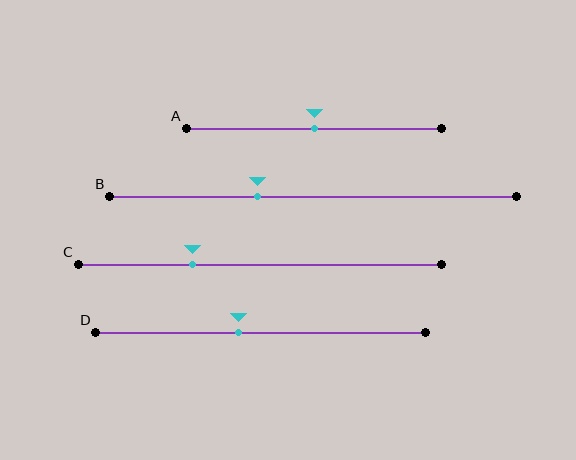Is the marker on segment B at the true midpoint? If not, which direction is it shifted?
No, the marker on segment B is shifted to the left by about 14% of the segment length.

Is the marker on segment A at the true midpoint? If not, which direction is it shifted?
Yes, the marker on segment A is at the true midpoint.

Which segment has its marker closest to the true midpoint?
Segment A has its marker closest to the true midpoint.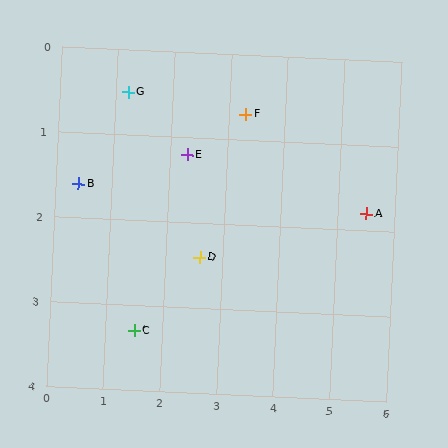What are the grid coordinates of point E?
Point E is at approximately (2.3, 1.2).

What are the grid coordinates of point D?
Point D is at approximately (2.6, 2.4).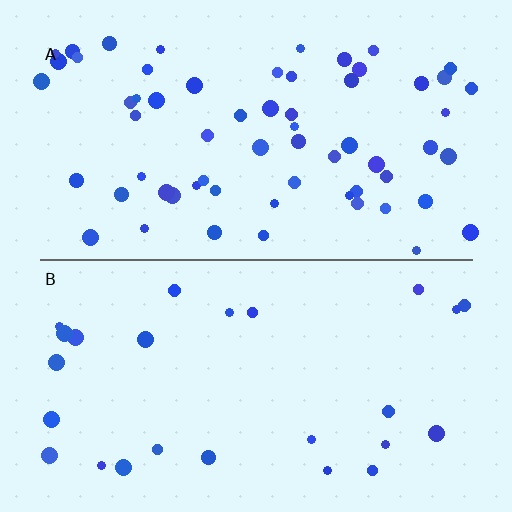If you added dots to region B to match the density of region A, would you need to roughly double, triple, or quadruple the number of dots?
Approximately triple.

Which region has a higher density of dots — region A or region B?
A (the top).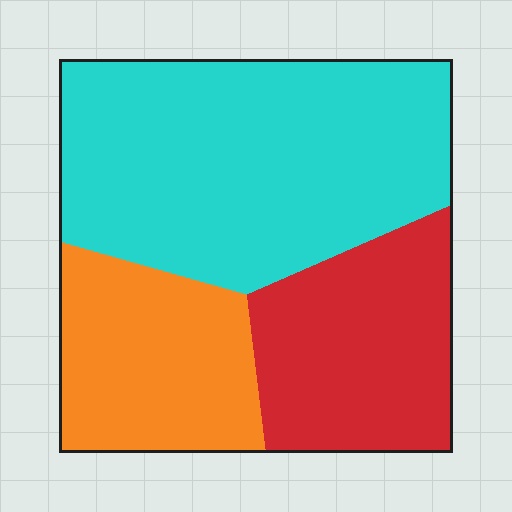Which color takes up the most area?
Cyan, at roughly 50%.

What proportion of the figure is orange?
Orange covers around 25% of the figure.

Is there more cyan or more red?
Cyan.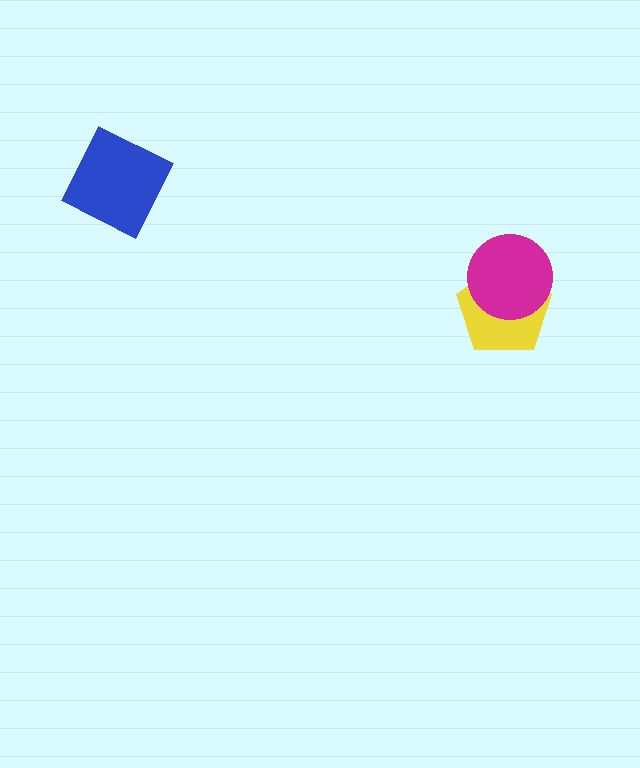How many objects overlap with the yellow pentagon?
1 object overlaps with the yellow pentagon.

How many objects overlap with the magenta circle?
1 object overlaps with the magenta circle.